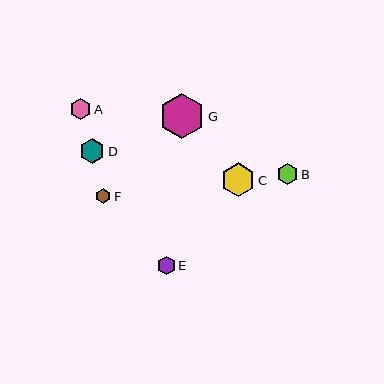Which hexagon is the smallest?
Hexagon F is the smallest with a size of approximately 15 pixels.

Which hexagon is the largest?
Hexagon G is the largest with a size of approximately 46 pixels.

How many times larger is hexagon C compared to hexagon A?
Hexagon C is approximately 1.6 times the size of hexagon A.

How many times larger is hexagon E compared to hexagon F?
Hexagon E is approximately 1.2 times the size of hexagon F.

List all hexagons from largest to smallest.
From largest to smallest: G, C, D, A, B, E, F.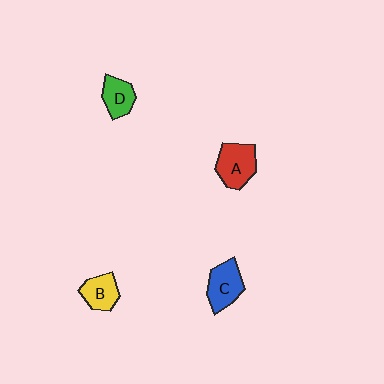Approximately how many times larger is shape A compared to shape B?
Approximately 1.4 times.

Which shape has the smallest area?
Shape D (green).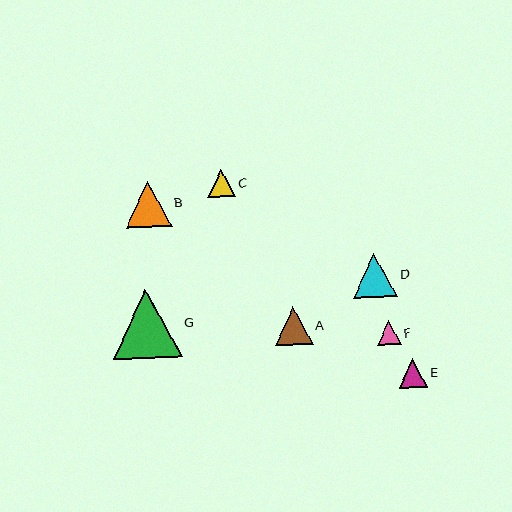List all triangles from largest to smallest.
From largest to smallest: G, B, D, A, E, C, F.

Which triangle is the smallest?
Triangle F is the smallest with a size of approximately 24 pixels.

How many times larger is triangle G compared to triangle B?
Triangle G is approximately 1.5 times the size of triangle B.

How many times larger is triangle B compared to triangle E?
Triangle B is approximately 1.6 times the size of triangle E.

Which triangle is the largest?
Triangle G is the largest with a size of approximately 69 pixels.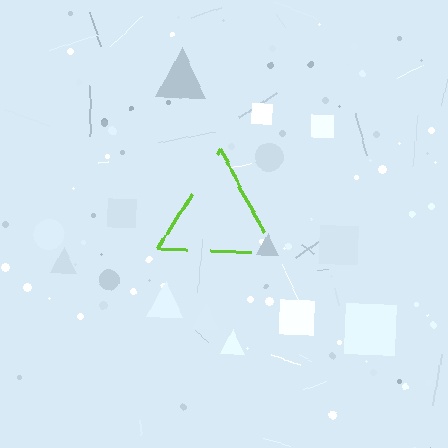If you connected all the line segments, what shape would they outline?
They would outline a triangle.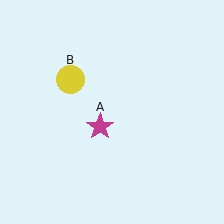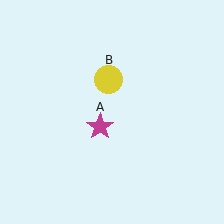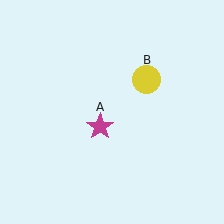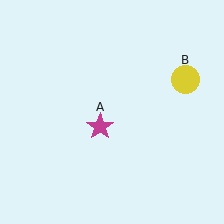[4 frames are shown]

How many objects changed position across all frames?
1 object changed position: yellow circle (object B).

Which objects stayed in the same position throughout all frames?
Magenta star (object A) remained stationary.